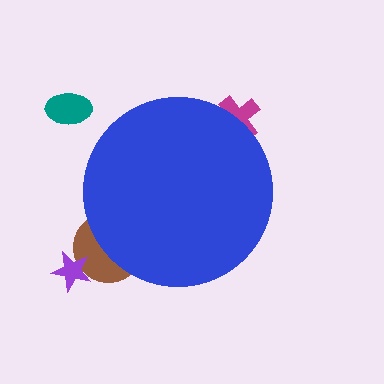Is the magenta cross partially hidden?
Yes, the magenta cross is partially hidden behind the blue circle.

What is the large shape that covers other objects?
A blue circle.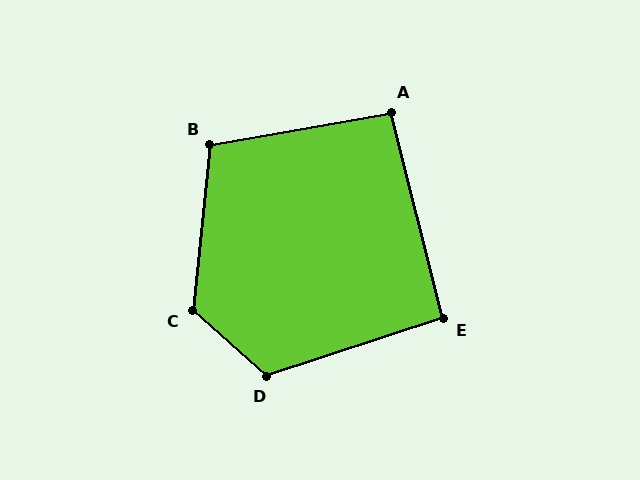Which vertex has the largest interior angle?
C, at approximately 125 degrees.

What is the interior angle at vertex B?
Approximately 106 degrees (obtuse).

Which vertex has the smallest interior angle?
E, at approximately 94 degrees.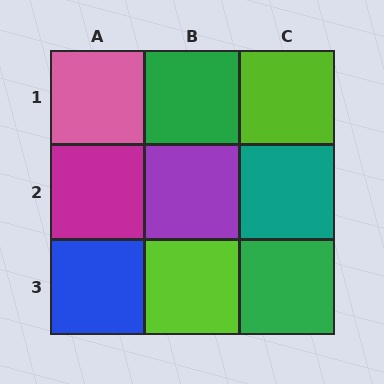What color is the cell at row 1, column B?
Green.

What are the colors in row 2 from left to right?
Magenta, purple, teal.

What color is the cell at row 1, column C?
Lime.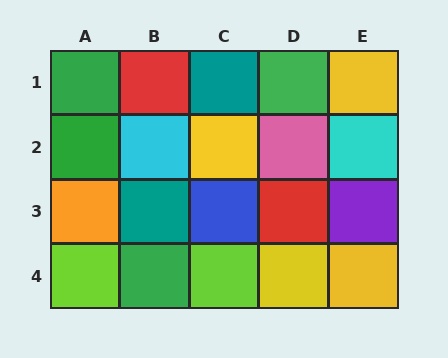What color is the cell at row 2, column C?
Yellow.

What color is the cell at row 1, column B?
Red.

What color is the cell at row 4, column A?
Lime.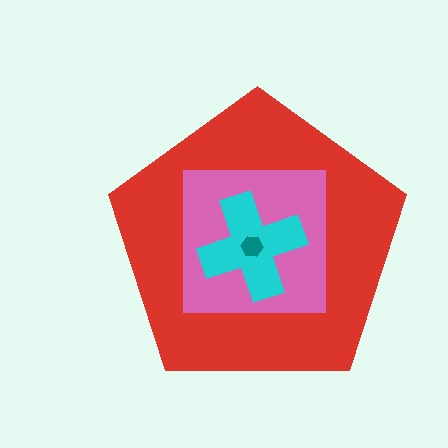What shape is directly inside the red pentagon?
The pink square.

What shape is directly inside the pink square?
The cyan cross.